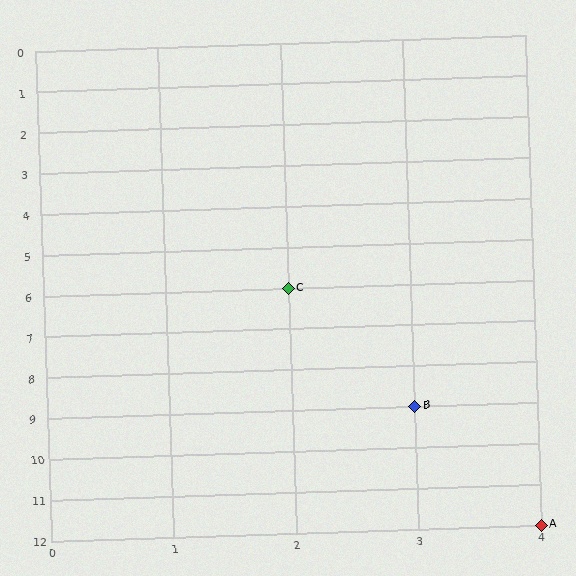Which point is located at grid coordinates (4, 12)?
Point A is at (4, 12).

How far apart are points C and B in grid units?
Points C and B are 1 column and 3 rows apart (about 3.2 grid units diagonally).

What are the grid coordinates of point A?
Point A is at grid coordinates (4, 12).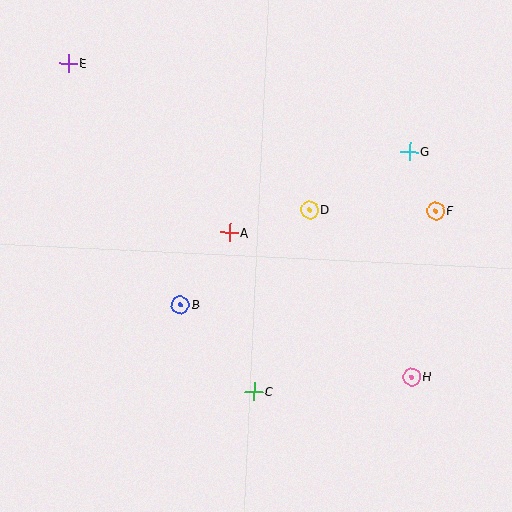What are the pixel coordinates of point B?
Point B is at (180, 304).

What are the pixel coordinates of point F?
Point F is at (436, 211).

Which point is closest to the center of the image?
Point A at (229, 232) is closest to the center.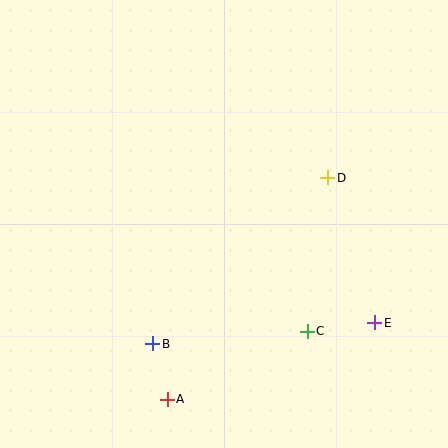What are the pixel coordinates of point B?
Point B is at (153, 344).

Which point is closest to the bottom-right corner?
Point E is closest to the bottom-right corner.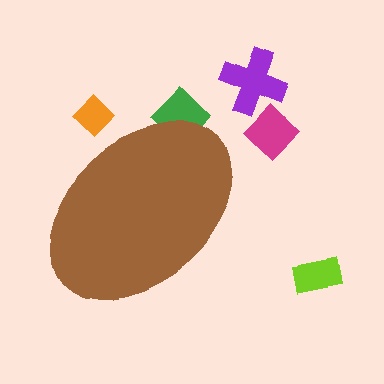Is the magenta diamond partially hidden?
No, the magenta diamond is fully visible.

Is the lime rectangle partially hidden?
No, the lime rectangle is fully visible.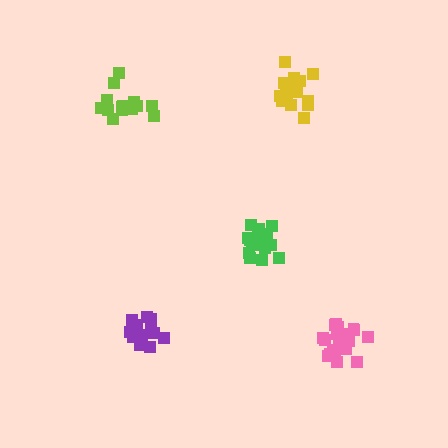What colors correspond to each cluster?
The clusters are colored: lime, green, pink, yellow, purple.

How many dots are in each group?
Group 1: 14 dots, Group 2: 19 dots, Group 3: 20 dots, Group 4: 15 dots, Group 5: 15 dots (83 total).